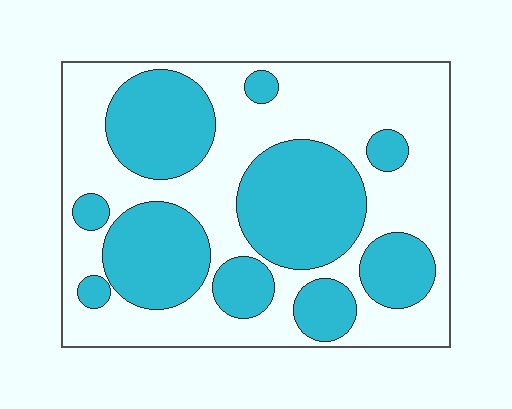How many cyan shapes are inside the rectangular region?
10.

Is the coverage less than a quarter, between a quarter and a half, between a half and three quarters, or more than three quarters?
Between a quarter and a half.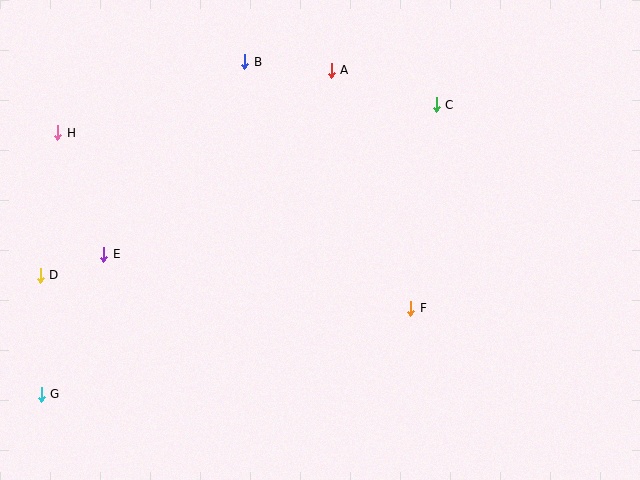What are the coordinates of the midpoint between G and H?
The midpoint between G and H is at (50, 264).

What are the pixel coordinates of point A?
Point A is at (331, 70).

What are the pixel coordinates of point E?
Point E is at (104, 254).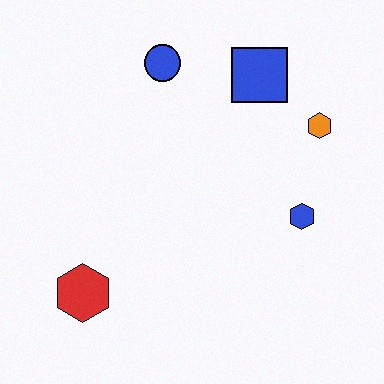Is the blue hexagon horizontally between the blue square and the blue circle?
No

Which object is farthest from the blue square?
The red hexagon is farthest from the blue square.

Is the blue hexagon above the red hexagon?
Yes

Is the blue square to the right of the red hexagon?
Yes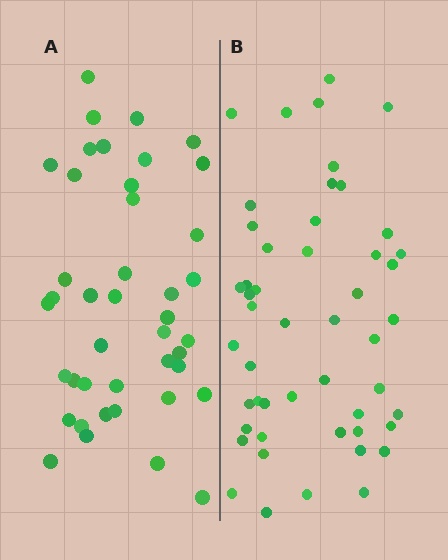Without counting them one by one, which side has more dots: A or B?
Region B (the right region) has more dots.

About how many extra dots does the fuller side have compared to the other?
Region B has roughly 8 or so more dots than region A.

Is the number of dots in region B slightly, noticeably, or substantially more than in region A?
Region B has only slightly more — the two regions are fairly close. The ratio is roughly 1.2 to 1.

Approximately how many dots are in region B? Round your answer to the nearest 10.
About 50 dots.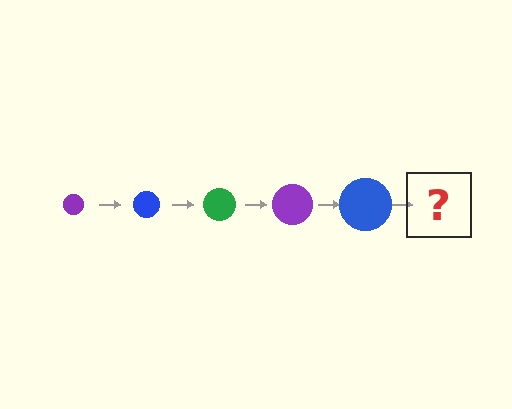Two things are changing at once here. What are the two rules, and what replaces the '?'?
The two rules are that the circle grows larger each step and the color cycles through purple, blue, and green. The '?' should be a green circle, larger than the previous one.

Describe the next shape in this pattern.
It should be a green circle, larger than the previous one.